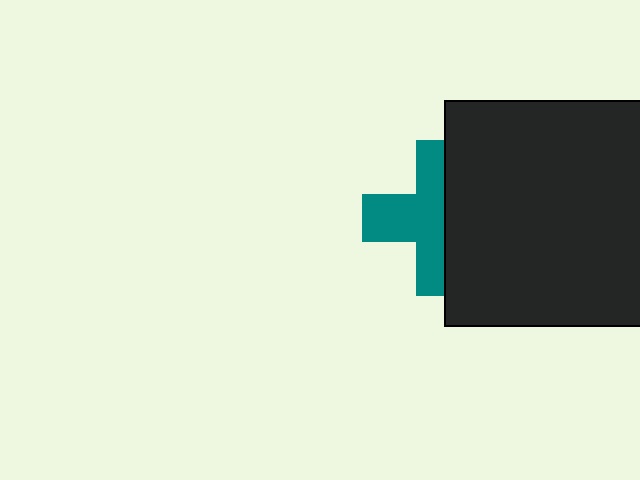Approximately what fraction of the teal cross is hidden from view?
Roughly 45% of the teal cross is hidden behind the black square.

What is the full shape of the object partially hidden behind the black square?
The partially hidden object is a teal cross.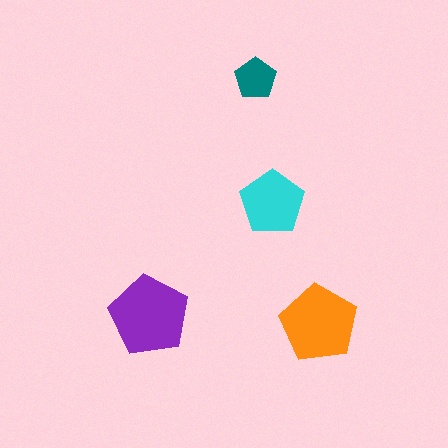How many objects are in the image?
There are 4 objects in the image.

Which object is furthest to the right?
The orange pentagon is rightmost.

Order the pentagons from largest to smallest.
the purple one, the orange one, the cyan one, the teal one.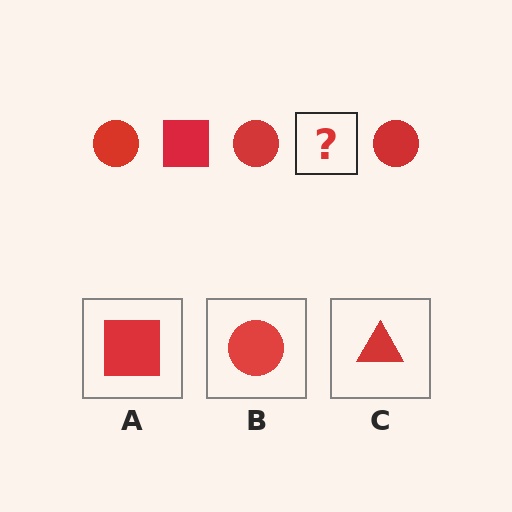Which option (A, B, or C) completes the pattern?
A.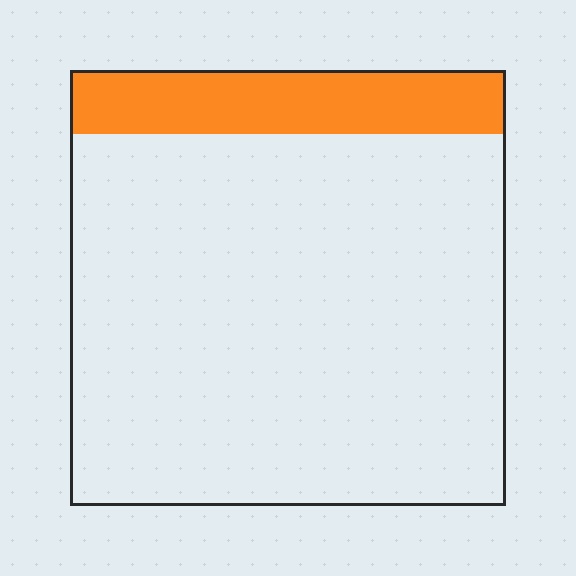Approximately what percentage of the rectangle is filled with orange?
Approximately 15%.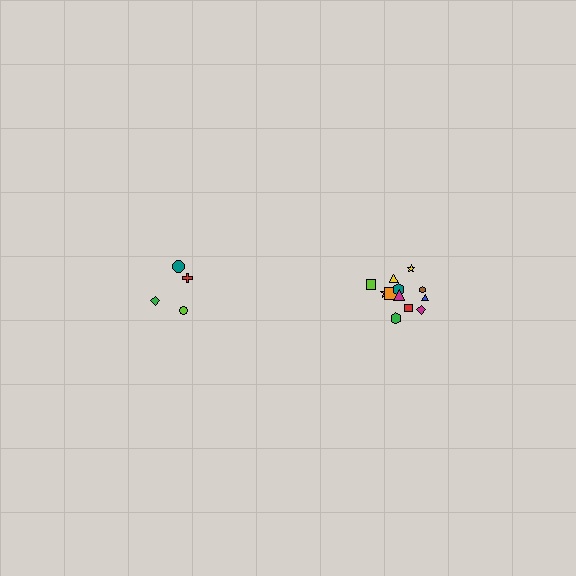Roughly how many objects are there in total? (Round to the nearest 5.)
Roughly 15 objects in total.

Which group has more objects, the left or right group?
The right group.